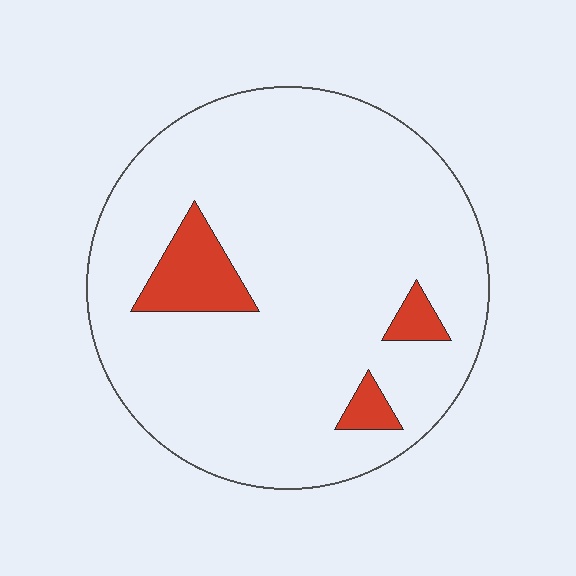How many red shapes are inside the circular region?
3.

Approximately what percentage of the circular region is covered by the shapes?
Approximately 10%.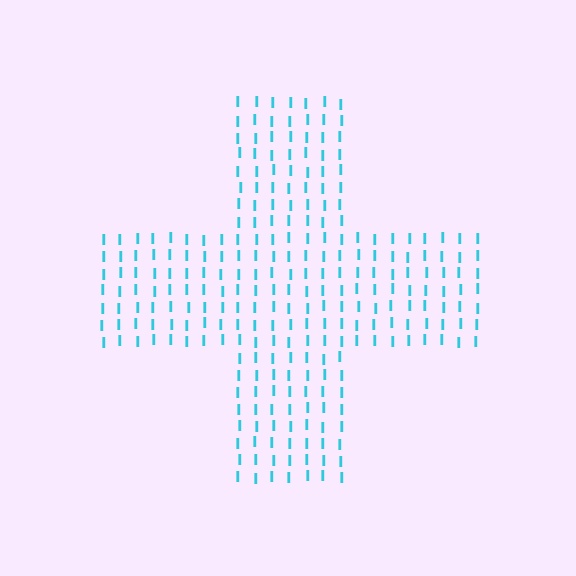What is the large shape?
The large shape is a cross.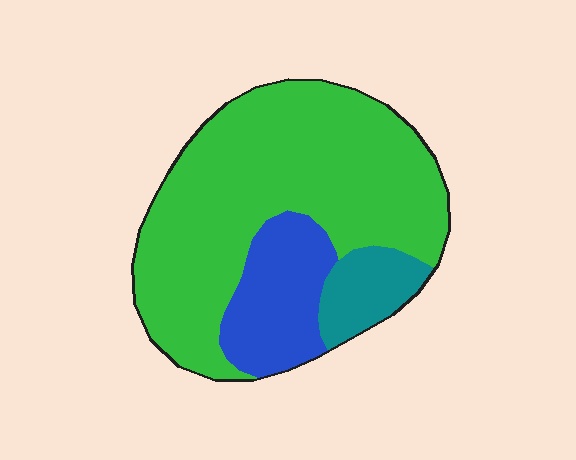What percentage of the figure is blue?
Blue takes up about one fifth (1/5) of the figure.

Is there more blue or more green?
Green.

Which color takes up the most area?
Green, at roughly 70%.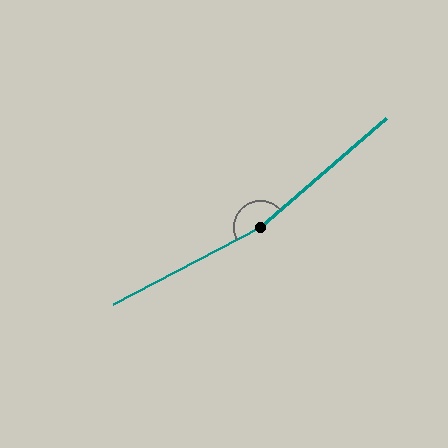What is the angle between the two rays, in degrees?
Approximately 167 degrees.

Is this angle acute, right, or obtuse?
It is obtuse.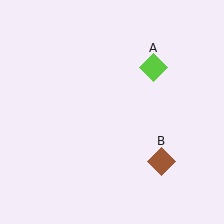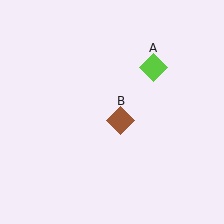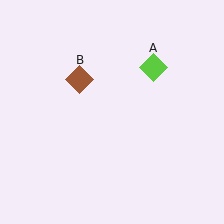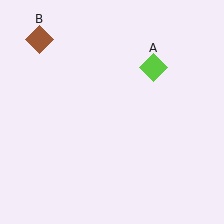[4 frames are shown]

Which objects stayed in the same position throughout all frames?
Lime diamond (object A) remained stationary.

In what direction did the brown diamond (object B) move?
The brown diamond (object B) moved up and to the left.